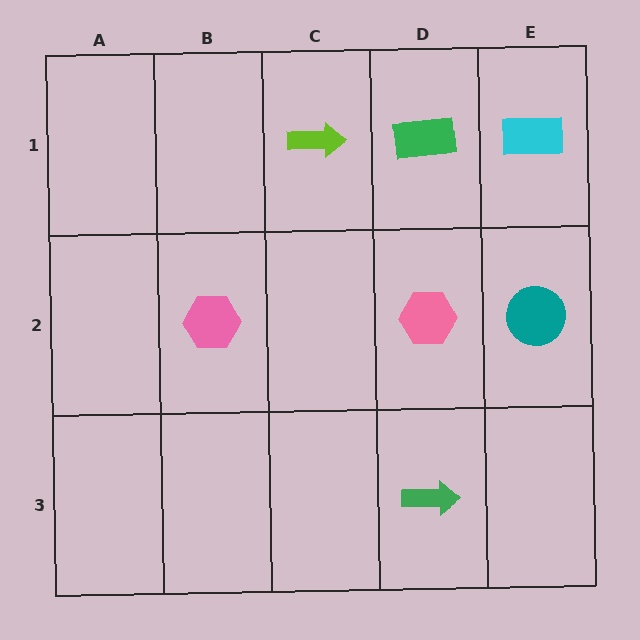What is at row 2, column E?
A teal circle.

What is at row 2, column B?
A pink hexagon.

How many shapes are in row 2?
3 shapes.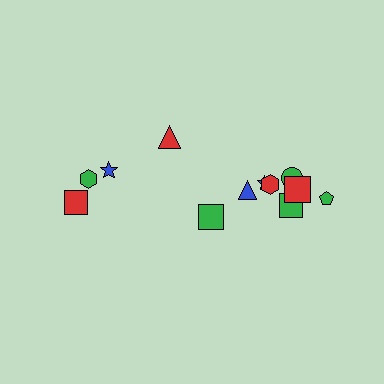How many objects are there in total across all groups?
There are 12 objects.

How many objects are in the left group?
There are 4 objects.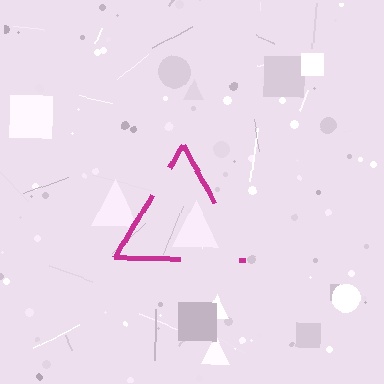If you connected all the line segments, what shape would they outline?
They would outline a triangle.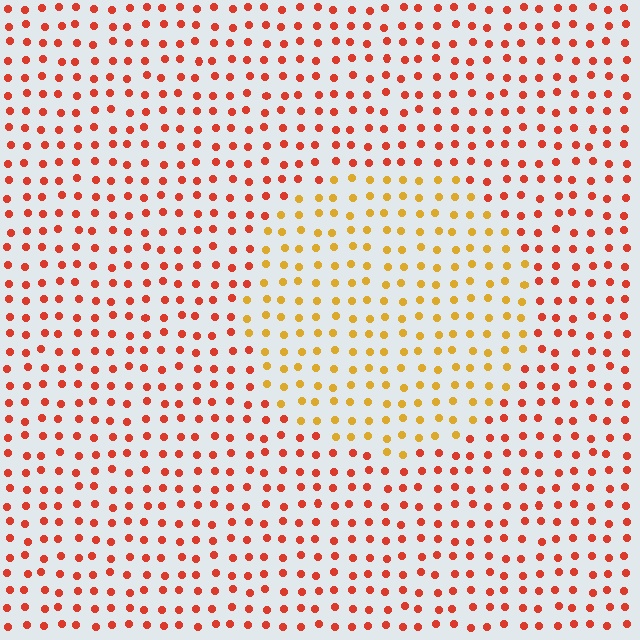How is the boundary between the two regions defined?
The boundary is defined purely by a slight shift in hue (about 38 degrees). Spacing, size, and orientation are identical on both sides.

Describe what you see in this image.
The image is filled with small red elements in a uniform arrangement. A circle-shaped region is visible where the elements are tinted to a slightly different hue, forming a subtle color boundary.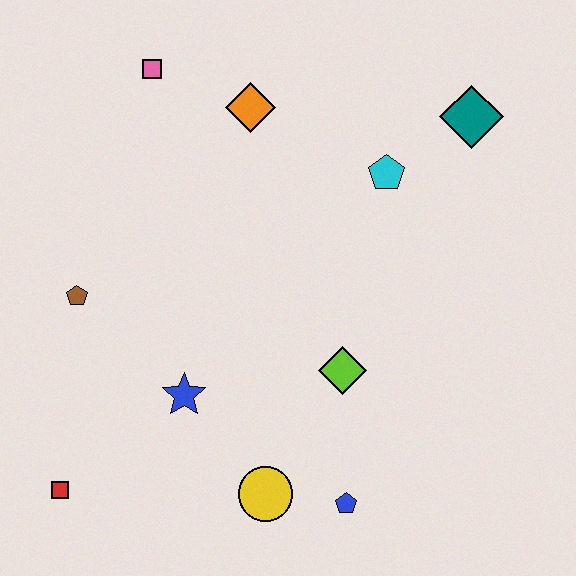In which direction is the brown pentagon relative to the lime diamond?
The brown pentagon is to the left of the lime diamond.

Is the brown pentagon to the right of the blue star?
No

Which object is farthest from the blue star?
The teal diamond is farthest from the blue star.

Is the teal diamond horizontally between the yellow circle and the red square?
No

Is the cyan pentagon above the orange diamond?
No